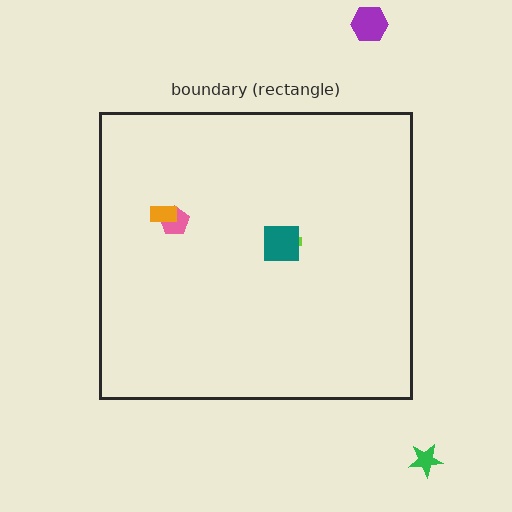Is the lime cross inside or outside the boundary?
Inside.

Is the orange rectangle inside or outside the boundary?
Inside.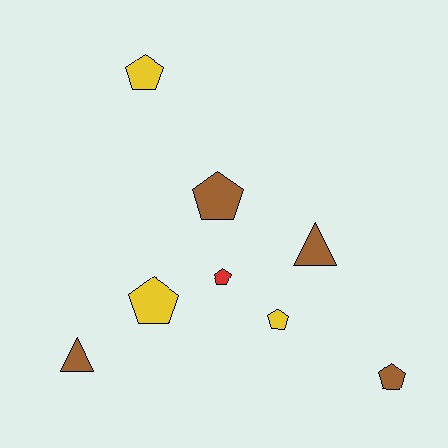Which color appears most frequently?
Brown, with 4 objects.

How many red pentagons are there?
There is 1 red pentagon.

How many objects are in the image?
There are 8 objects.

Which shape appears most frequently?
Pentagon, with 6 objects.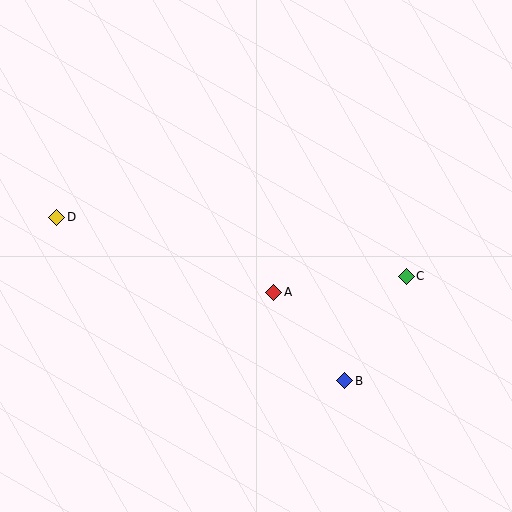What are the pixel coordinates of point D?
Point D is at (57, 217).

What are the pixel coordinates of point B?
Point B is at (345, 381).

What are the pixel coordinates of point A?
Point A is at (274, 292).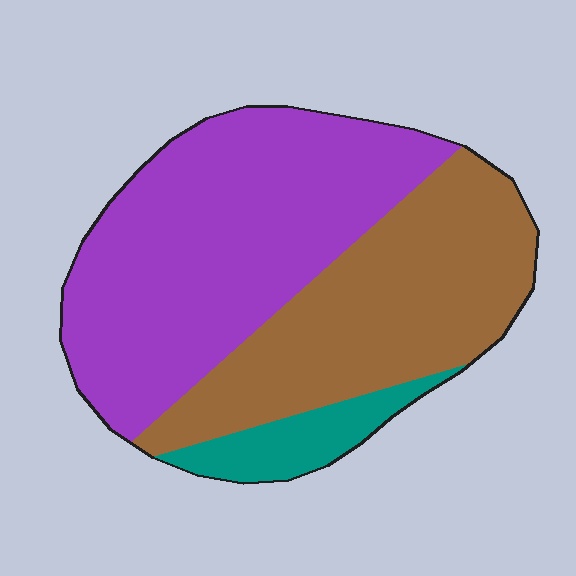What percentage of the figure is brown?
Brown takes up about two fifths (2/5) of the figure.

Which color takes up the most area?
Purple, at roughly 50%.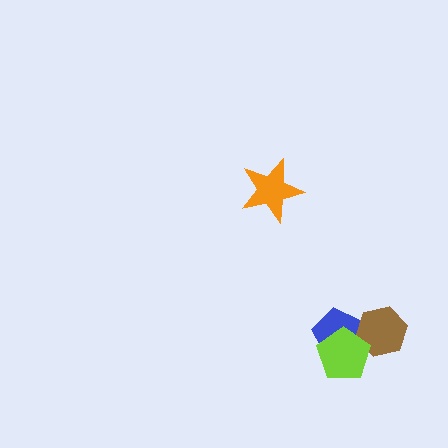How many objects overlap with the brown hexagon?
3 objects overlap with the brown hexagon.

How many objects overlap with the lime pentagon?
3 objects overlap with the lime pentagon.